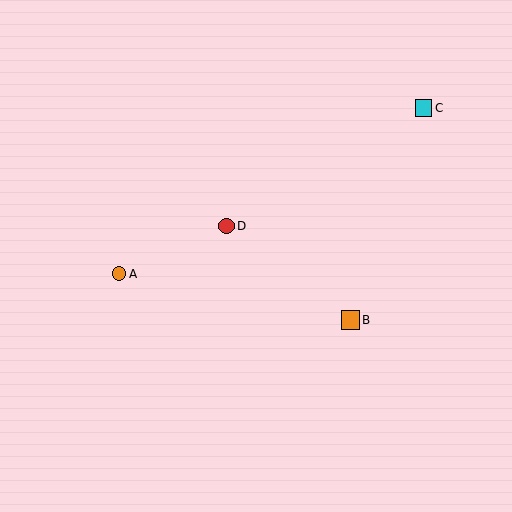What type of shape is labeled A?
Shape A is an orange circle.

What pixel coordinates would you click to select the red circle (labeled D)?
Click at (226, 226) to select the red circle D.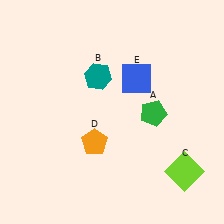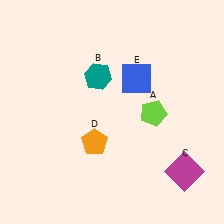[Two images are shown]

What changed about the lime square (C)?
In Image 1, C is lime. In Image 2, it changed to magenta.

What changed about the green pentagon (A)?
In Image 1, A is green. In Image 2, it changed to lime.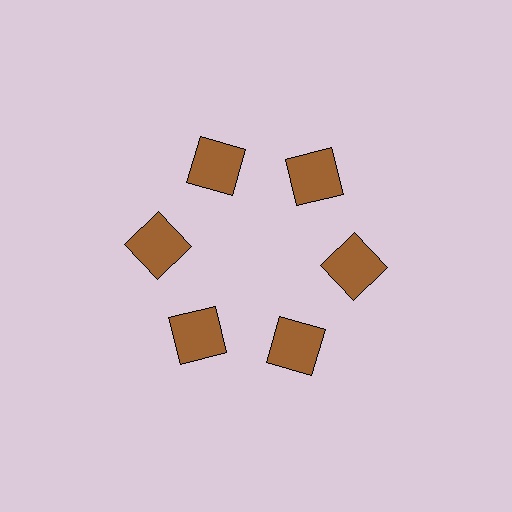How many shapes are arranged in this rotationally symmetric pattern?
There are 6 shapes, arranged in 6 groups of 1.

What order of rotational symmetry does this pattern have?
This pattern has 6-fold rotational symmetry.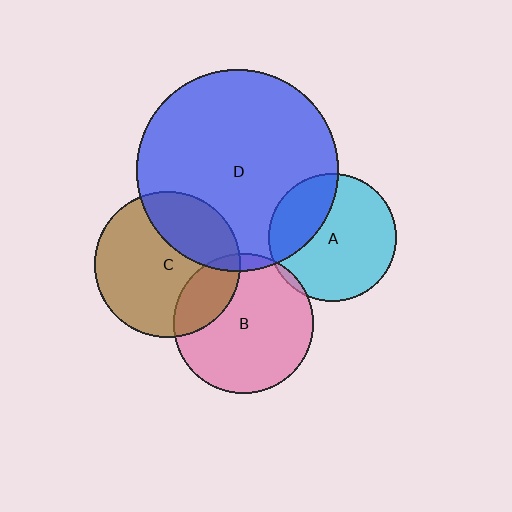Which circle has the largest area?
Circle D (blue).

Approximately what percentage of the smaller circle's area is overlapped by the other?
Approximately 30%.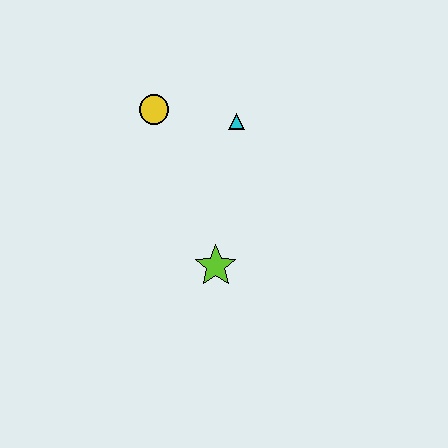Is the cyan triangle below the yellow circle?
Yes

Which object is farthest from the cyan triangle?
The lime star is farthest from the cyan triangle.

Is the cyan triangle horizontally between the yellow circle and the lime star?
No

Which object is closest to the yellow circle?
The cyan triangle is closest to the yellow circle.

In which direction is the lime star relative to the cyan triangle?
The lime star is below the cyan triangle.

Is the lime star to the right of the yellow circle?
Yes